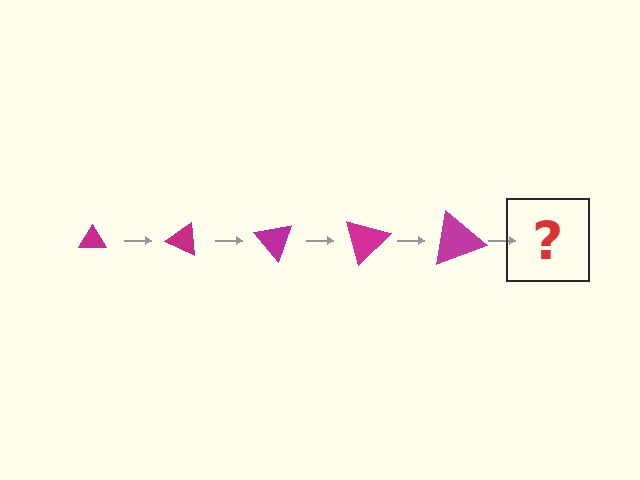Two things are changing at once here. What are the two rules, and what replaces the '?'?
The two rules are that the triangle grows larger each step and it rotates 25 degrees each step. The '?' should be a triangle, larger than the previous one and rotated 125 degrees from the start.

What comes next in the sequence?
The next element should be a triangle, larger than the previous one and rotated 125 degrees from the start.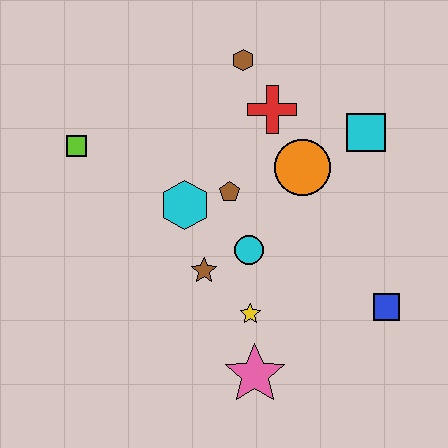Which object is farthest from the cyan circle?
The lime square is farthest from the cyan circle.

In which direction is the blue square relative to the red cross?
The blue square is below the red cross.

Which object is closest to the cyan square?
The orange circle is closest to the cyan square.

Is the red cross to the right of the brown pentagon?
Yes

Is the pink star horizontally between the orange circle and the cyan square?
No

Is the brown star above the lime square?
No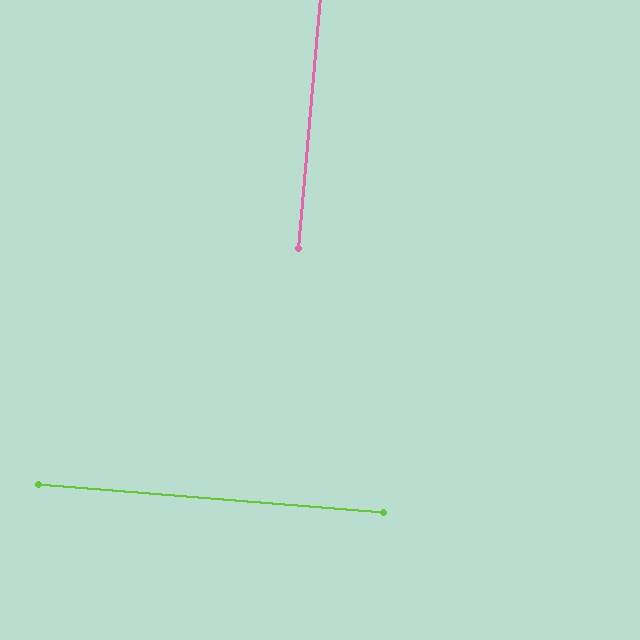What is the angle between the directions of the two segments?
Approximately 90 degrees.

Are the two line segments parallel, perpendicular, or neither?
Perpendicular — they meet at approximately 90°.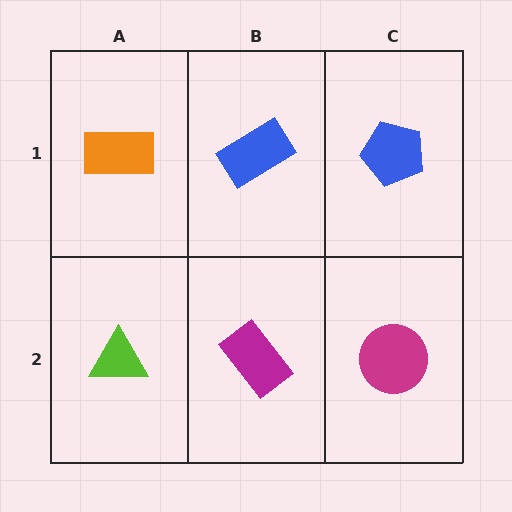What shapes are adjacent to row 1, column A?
A lime triangle (row 2, column A), a blue rectangle (row 1, column B).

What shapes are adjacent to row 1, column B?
A magenta rectangle (row 2, column B), an orange rectangle (row 1, column A), a blue pentagon (row 1, column C).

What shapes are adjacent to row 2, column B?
A blue rectangle (row 1, column B), a lime triangle (row 2, column A), a magenta circle (row 2, column C).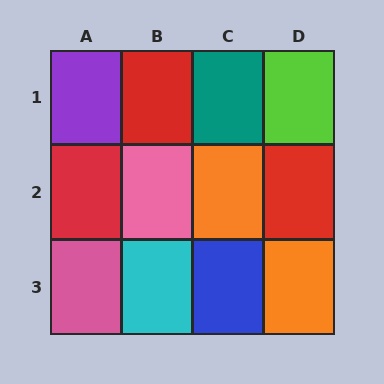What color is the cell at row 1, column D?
Lime.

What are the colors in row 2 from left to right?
Red, pink, orange, red.